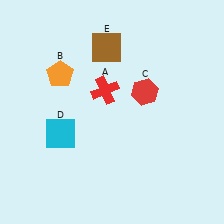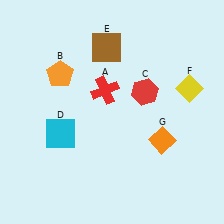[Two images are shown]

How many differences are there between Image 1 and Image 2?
There are 2 differences between the two images.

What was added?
A yellow diamond (F), an orange diamond (G) were added in Image 2.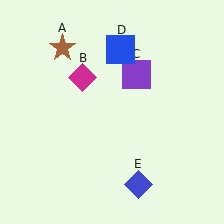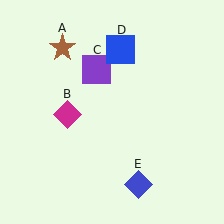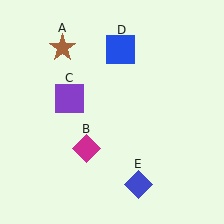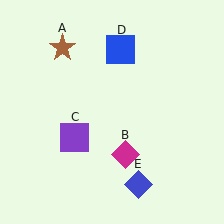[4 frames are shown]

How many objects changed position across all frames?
2 objects changed position: magenta diamond (object B), purple square (object C).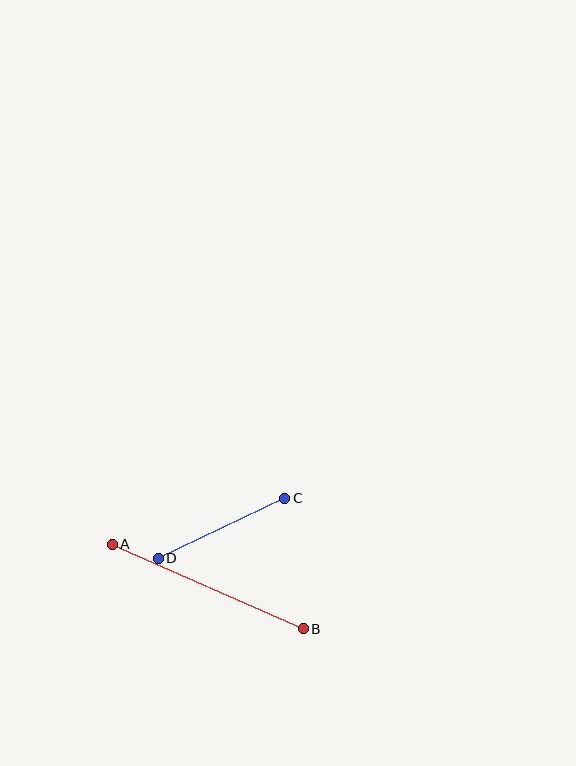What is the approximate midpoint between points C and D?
The midpoint is at approximately (221, 528) pixels.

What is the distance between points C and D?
The distance is approximately 140 pixels.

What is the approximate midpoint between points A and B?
The midpoint is at approximately (208, 586) pixels.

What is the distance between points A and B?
The distance is approximately 209 pixels.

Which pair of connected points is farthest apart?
Points A and B are farthest apart.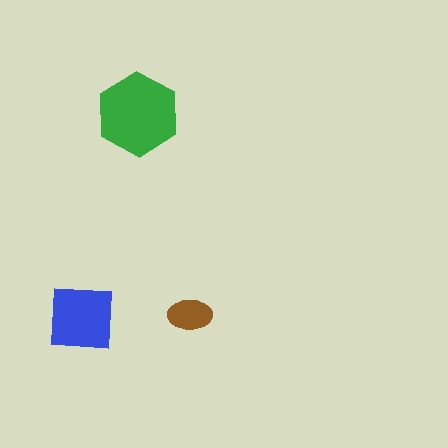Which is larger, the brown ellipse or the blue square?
The blue square.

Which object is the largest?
The green hexagon.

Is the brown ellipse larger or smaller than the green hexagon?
Smaller.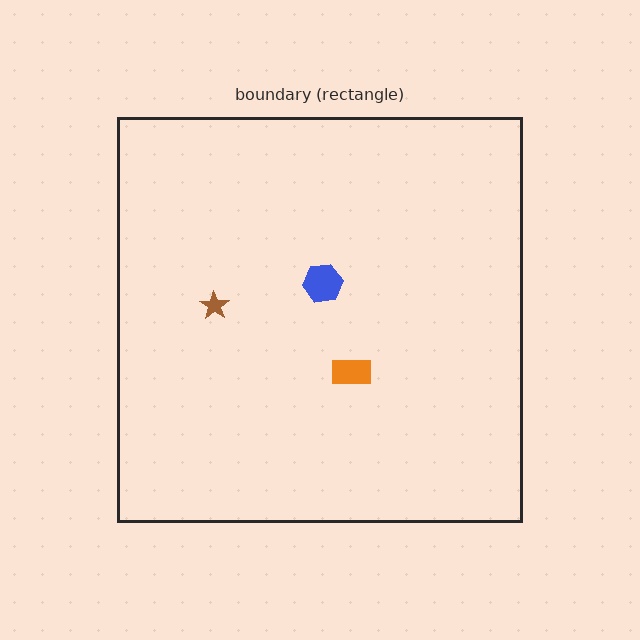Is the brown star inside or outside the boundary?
Inside.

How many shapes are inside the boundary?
3 inside, 0 outside.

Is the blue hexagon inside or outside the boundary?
Inside.